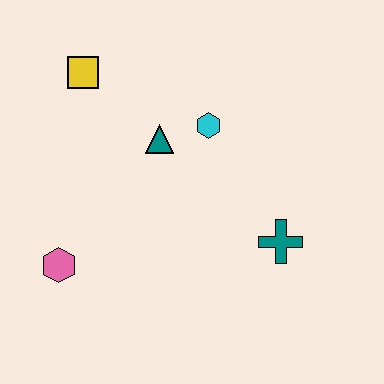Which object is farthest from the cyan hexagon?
The pink hexagon is farthest from the cyan hexagon.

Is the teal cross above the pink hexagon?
Yes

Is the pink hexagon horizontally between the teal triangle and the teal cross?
No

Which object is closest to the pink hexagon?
The teal triangle is closest to the pink hexagon.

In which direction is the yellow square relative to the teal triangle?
The yellow square is to the left of the teal triangle.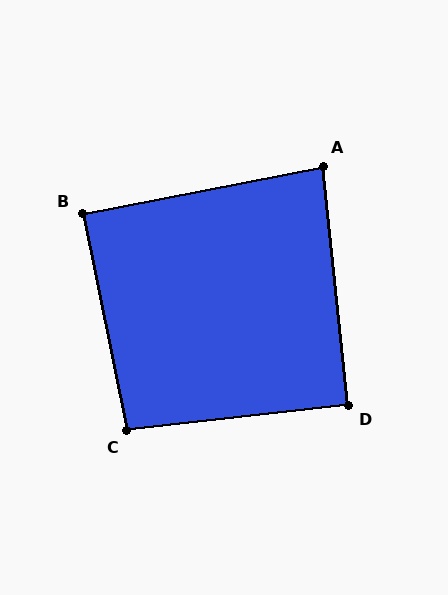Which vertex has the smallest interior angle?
A, at approximately 85 degrees.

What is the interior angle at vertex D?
Approximately 90 degrees (approximately right).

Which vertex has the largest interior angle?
C, at approximately 95 degrees.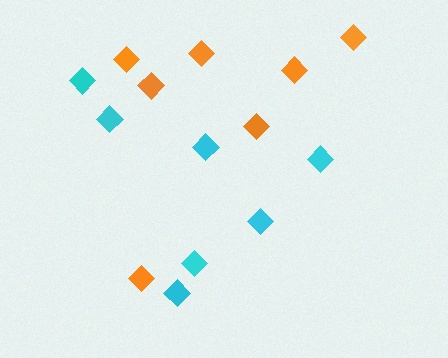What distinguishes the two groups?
There are 2 groups: one group of cyan diamonds (7) and one group of orange diamonds (7).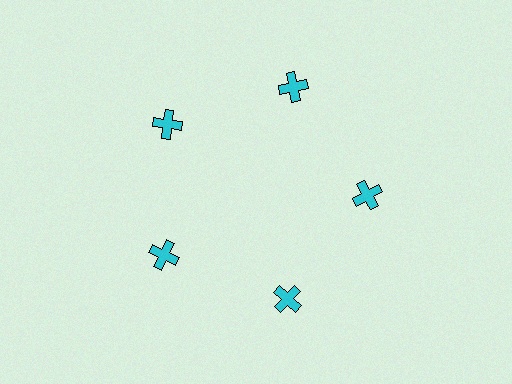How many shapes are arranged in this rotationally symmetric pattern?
There are 5 shapes, arranged in 5 groups of 1.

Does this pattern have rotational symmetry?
Yes, this pattern has 5-fold rotational symmetry. It looks the same after rotating 72 degrees around the center.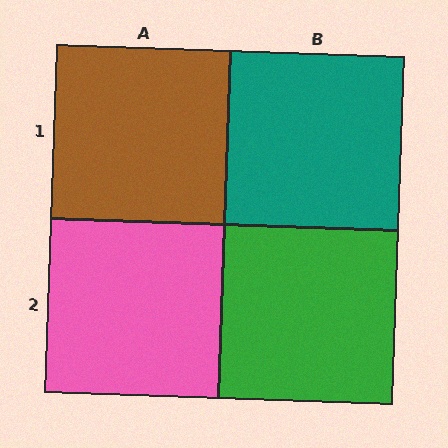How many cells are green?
1 cell is green.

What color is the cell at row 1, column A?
Brown.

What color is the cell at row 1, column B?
Teal.